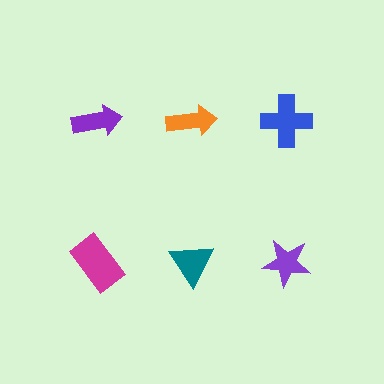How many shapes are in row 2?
3 shapes.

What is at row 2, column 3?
A purple star.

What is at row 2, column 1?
A magenta rectangle.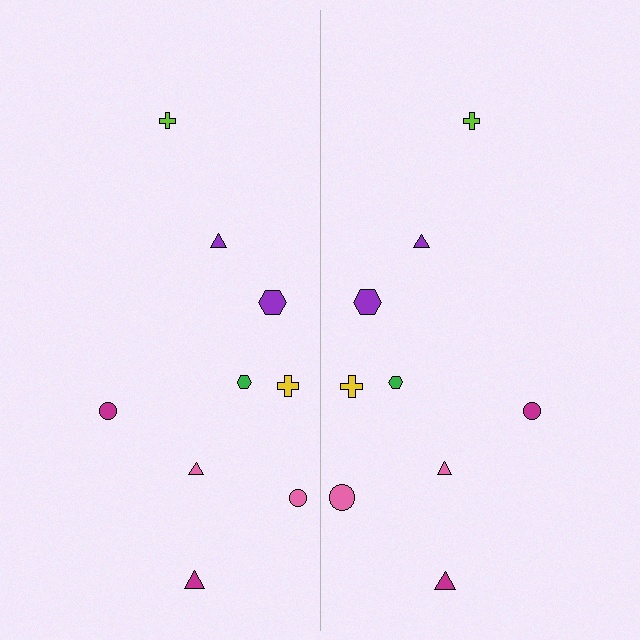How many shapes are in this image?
There are 18 shapes in this image.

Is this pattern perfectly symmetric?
No, the pattern is not perfectly symmetric. The pink circle on the right side has a different size than its mirror counterpart.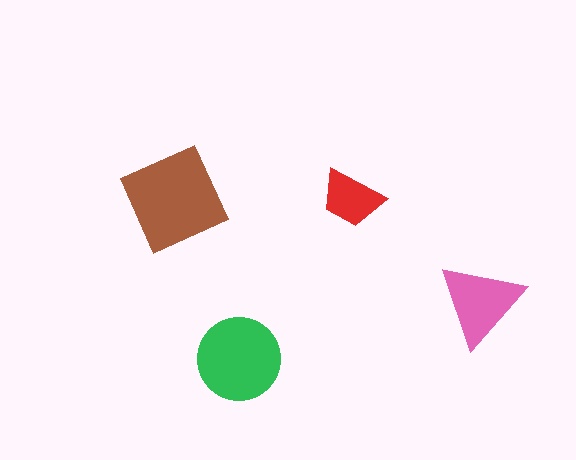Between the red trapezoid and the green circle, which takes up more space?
The green circle.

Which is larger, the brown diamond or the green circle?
The brown diamond.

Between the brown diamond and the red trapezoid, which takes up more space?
The brown diamond.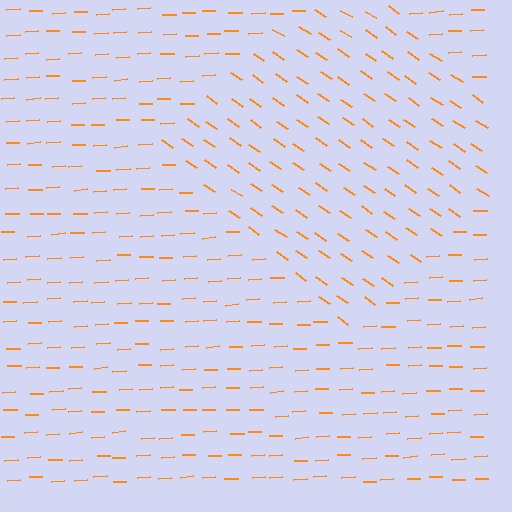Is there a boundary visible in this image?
Yes, there is a texture boundary formed by a change in line orientation.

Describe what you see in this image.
The image is filled with small orange line segments. A diamond region in the image has lines oriented differently from the surrounding lines, creating a visible texture boundary.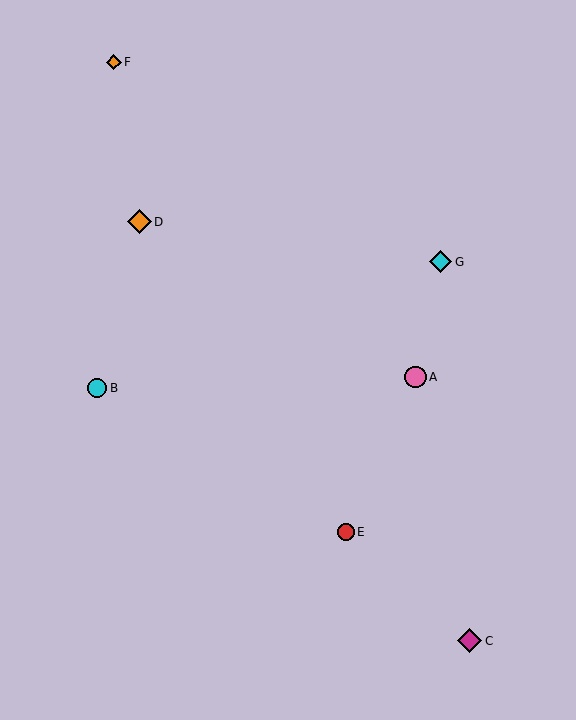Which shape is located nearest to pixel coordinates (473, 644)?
The magenta diamond (labeled C) at (470, 641) is nearest to that location.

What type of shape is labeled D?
Shape D is an orange diamond.